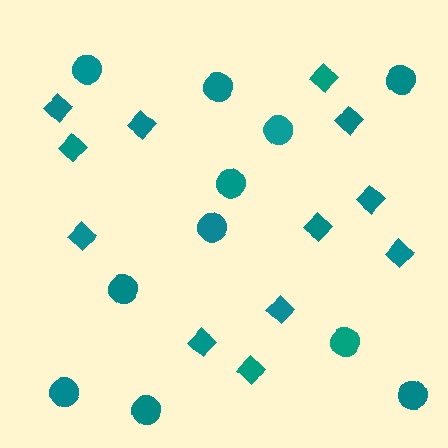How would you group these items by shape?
There are 2 groups: one group of diamonds (12) and one group of circles (11).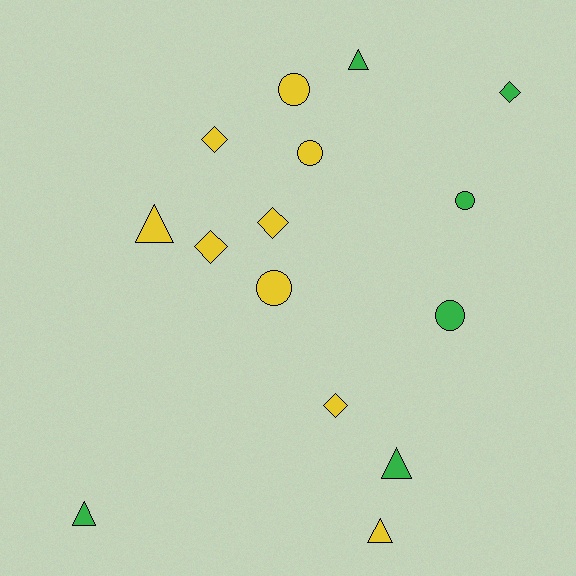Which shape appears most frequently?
Triangle, with 5 objects.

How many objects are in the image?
There are 15 objects.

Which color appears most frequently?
Yellow, with 9 objects.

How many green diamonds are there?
There is 1 green diamond.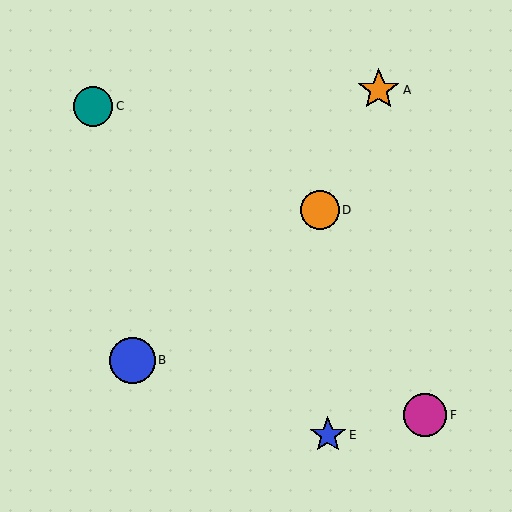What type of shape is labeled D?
Shape D is an orange circle.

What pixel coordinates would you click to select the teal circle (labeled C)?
Click at (93, 106) to select the teal circle C.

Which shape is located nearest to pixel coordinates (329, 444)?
The blue star (labeled E) at (328, 435) is nearest to that location.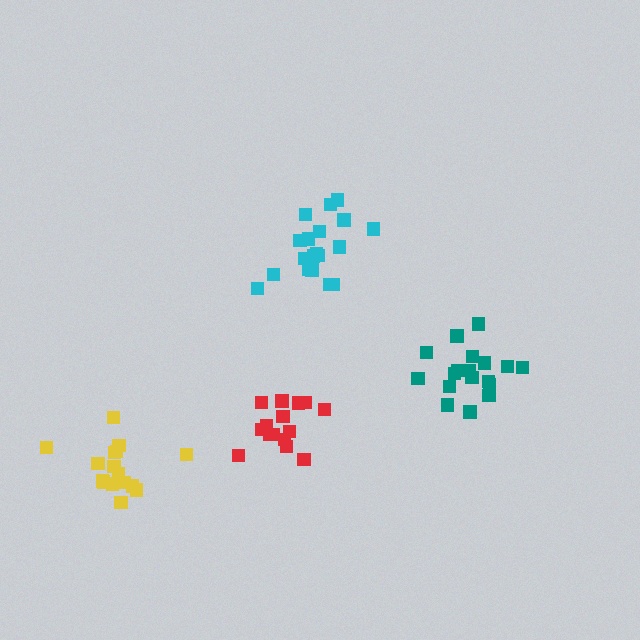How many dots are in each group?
Group 1: 19 dots, Group 2: 15 dots, Group 3: 18 dots, Group 4: 16 dots (68 total).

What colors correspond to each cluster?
The clusters are colored: cyan, red, teal, yellow.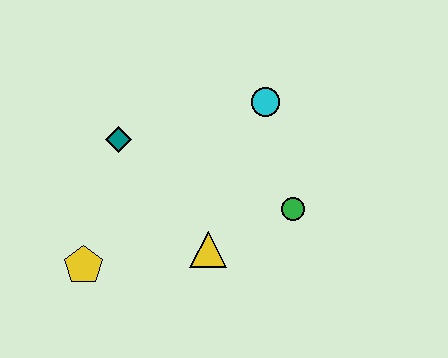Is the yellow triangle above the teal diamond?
No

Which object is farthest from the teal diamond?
The green circle is farthest from the teal diamond.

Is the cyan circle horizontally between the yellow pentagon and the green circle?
Yes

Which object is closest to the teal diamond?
The yellow pentagon is closest to the teal diamond.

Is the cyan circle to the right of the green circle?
No